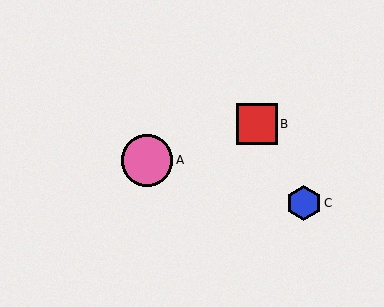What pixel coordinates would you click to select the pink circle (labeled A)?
Click at (147, 160) to select the pink circle A.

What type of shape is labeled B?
Shape B is a red square.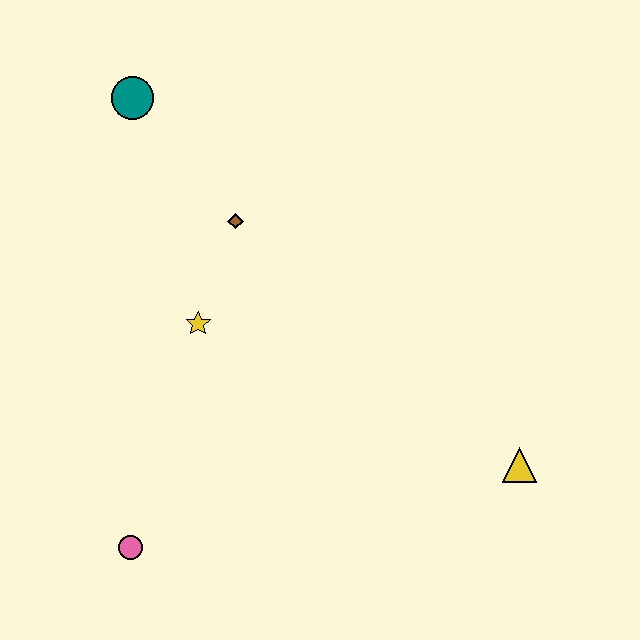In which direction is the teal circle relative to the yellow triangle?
The teal circle is to the left of the yellow triangle.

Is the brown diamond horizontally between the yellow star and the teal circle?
No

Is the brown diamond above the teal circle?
No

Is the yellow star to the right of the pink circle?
Yes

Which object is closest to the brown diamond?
The yellow star is closest to the brown diamond.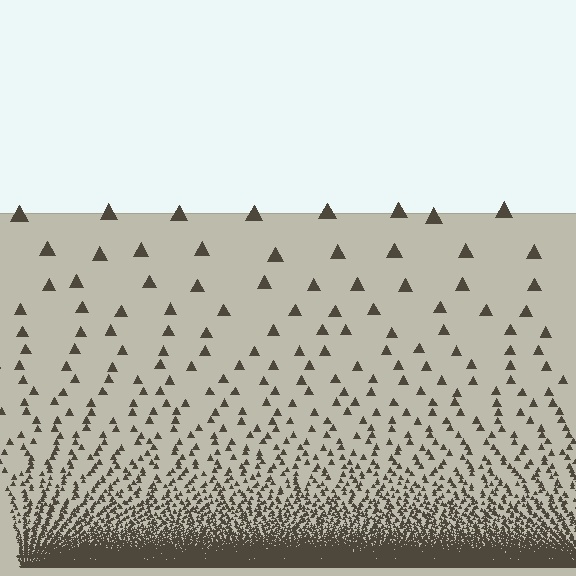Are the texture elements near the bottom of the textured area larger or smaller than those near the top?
Smaller. The gradient is inverted — elements near the bottom are smaller and denser.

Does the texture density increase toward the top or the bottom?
Density increases toward the bottom.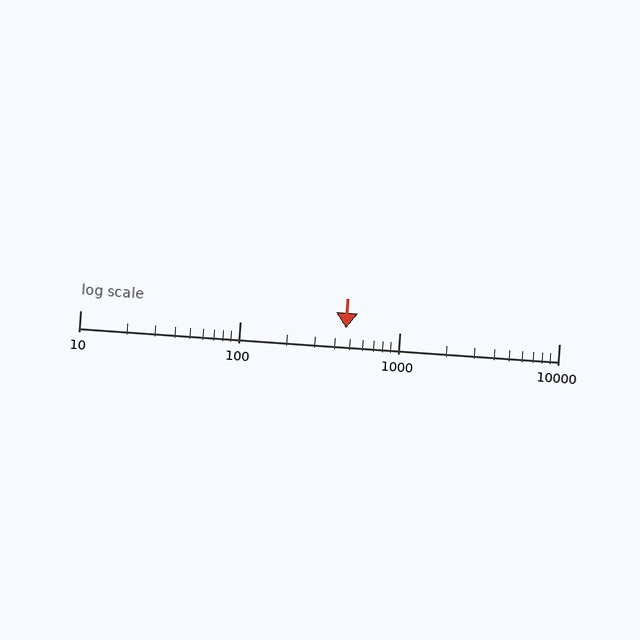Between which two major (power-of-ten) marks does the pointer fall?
The pointer is between 100 and 1000.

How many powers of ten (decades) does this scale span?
The scale spans 3 decades, from 10 to 10000.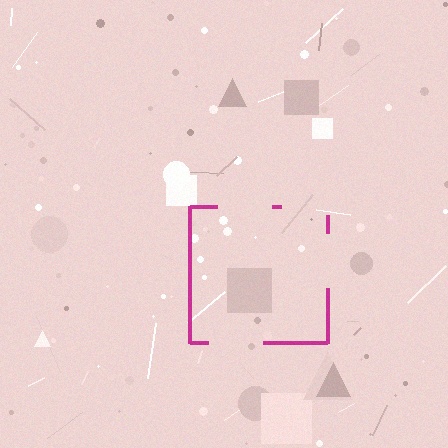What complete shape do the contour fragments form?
The contour fragments form a square.